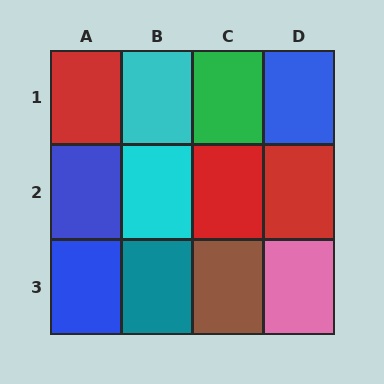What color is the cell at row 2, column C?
Red.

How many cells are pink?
1 cell is pink.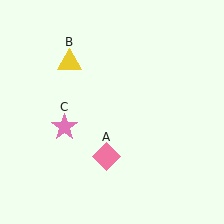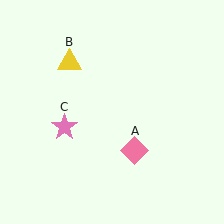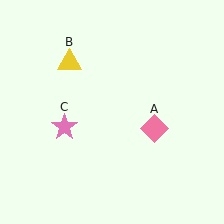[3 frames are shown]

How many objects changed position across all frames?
1 object changed position: pink diamond (object A).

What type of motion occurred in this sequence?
The pink diamond (object A) rotated counterclockwise around the center of the scene.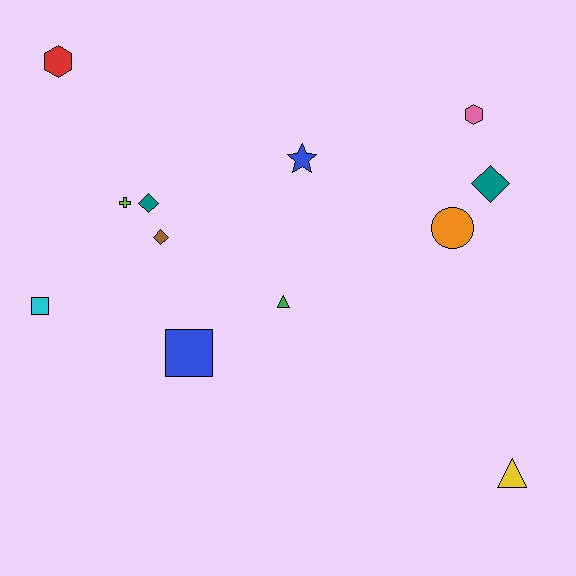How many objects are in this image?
There are 12 objects.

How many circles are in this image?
There is 1 circle.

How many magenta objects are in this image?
There are no magenta objects.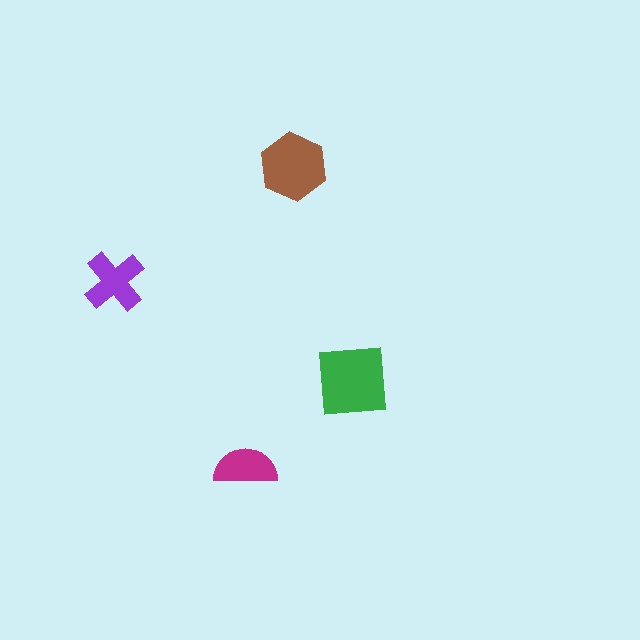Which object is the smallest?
The magenta semicircle.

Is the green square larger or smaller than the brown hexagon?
Larger.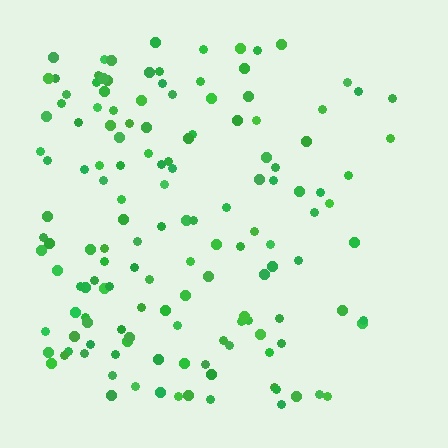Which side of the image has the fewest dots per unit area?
The right.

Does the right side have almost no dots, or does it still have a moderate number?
Still a moderate number, just noticeably fewer than the left.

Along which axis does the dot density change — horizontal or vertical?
Horizontal.